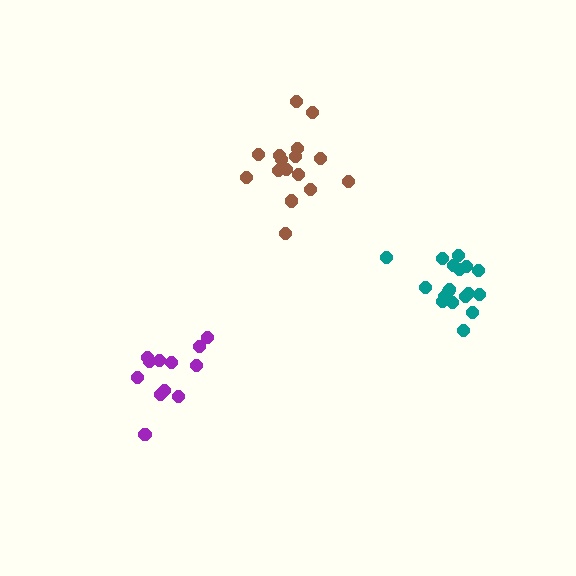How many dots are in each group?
Group 1: 16 dots, Group 2: 18 dots, Group 3: 12 dots (46 total).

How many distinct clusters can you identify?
There are 3 distinct clusters.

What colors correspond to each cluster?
The clusters are colored: brown, teal, purple.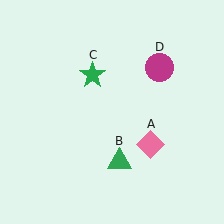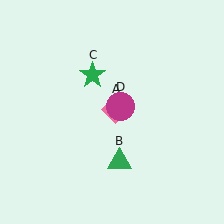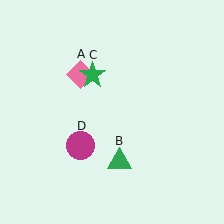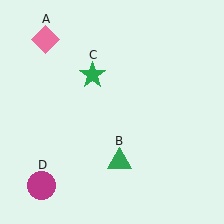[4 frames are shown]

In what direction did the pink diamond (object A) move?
The pink diamond (object A) moved up and to the left.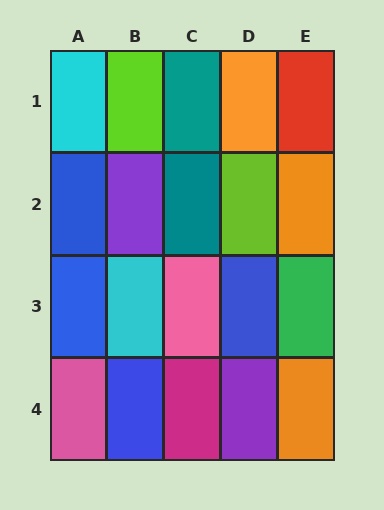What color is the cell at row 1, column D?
Orange.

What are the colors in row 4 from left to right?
Pink, blue, magenta, purple, orange.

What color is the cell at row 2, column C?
Teal.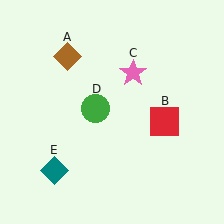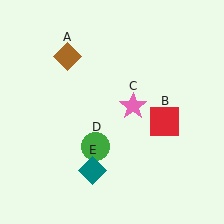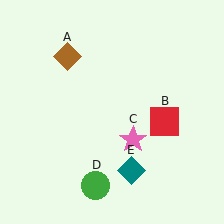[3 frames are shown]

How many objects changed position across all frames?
3 objects changed position: pink star (object C), green circle (object D), teal diamond (object E).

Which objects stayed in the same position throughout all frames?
Brown diamond (object A) and red square (object B) remained stationary.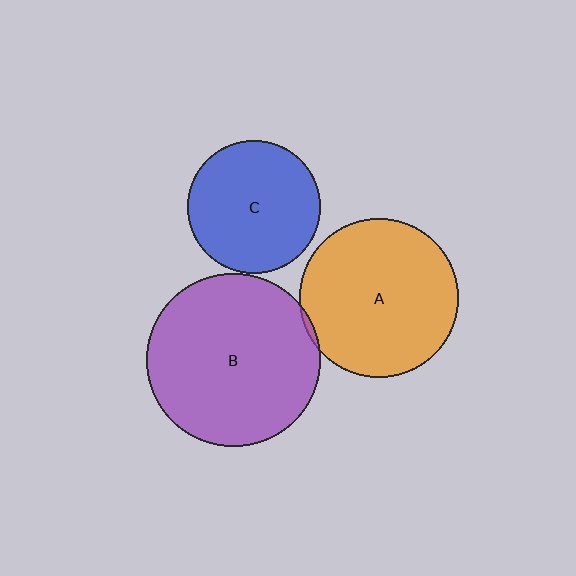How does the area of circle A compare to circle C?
Approximately 1.4 times.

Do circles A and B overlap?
Yes.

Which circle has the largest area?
Circle B (purple).